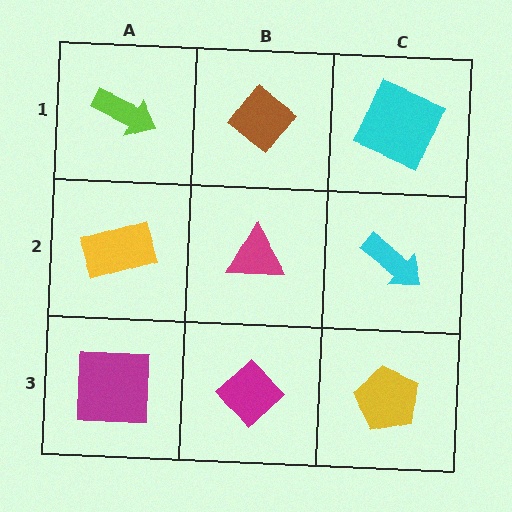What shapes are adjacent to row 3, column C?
A cyan arrow (row 2, column C), a magenta diamond (row 3, column B).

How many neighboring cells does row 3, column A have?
2.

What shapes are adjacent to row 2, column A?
A lime arrow (row 1, column A), a magenta square (row 3, column A), a magenta triangle (row 2, column B).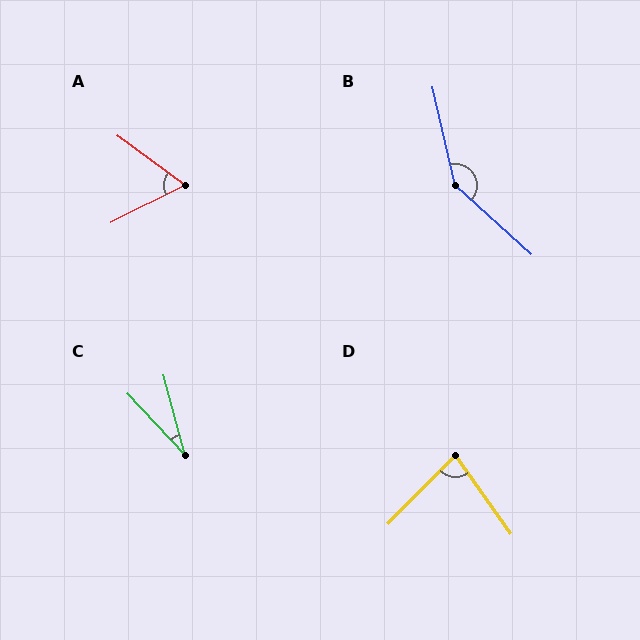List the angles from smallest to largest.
C (28°), A (63°), D (80°), B (145°).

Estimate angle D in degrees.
Approximately 80 degrees.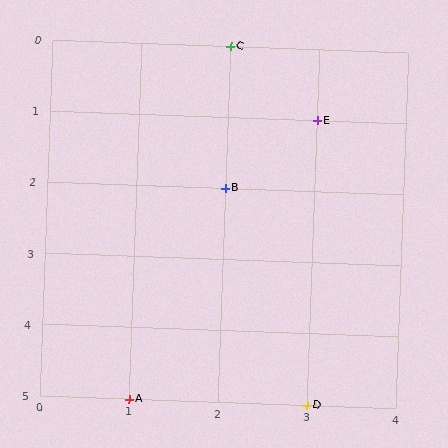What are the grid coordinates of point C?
Point C is at grid coordinates (2, 0).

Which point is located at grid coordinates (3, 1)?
Point E is at (3, 1).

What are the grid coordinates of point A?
Point A is at grid coordinates (1, 5).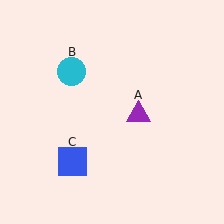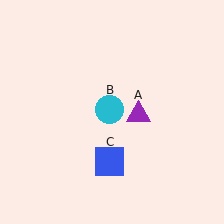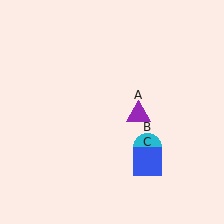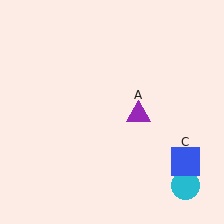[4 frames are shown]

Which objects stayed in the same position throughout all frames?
Purple triangle (object A) remained stationary.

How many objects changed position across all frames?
2 objects changed position: cyan circle (object B), blue square (object C).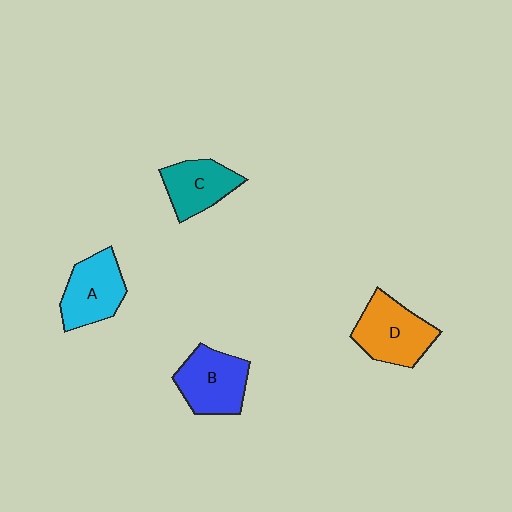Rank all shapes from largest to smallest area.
From largest to smallest: D (orange), B (blue), A (cyan), C (teal).